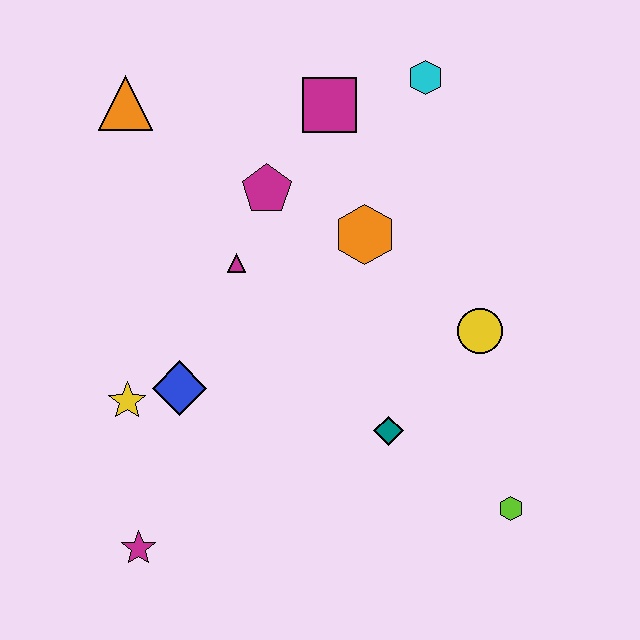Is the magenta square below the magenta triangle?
No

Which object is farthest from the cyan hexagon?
The magenta star is farthest from the cyan hexagon.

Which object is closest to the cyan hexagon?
The magenta square is closest to the cyan hexagon.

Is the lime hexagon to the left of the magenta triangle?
No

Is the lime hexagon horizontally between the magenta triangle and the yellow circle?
No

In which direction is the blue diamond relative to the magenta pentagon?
The blue diamond is below the magenta pentagon.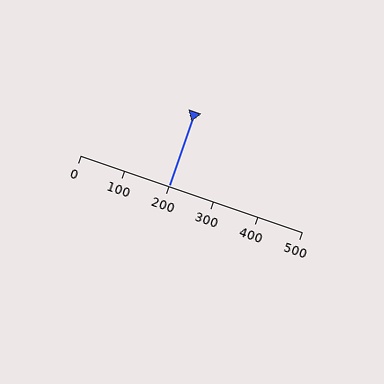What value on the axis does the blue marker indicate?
The marker indicates approximately 200.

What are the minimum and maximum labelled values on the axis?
The axis runs from 0 to 500.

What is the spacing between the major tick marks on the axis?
The major ticks are spaced 100 apart.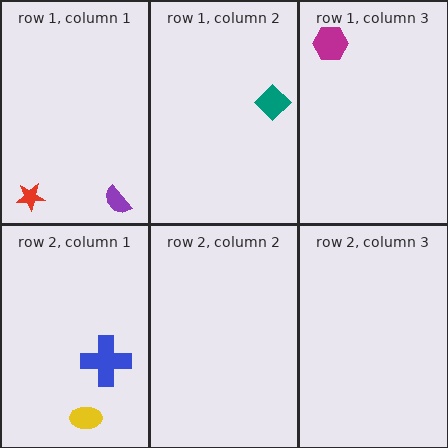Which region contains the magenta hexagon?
The row 1, column 3 region.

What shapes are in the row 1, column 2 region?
The teal diamond.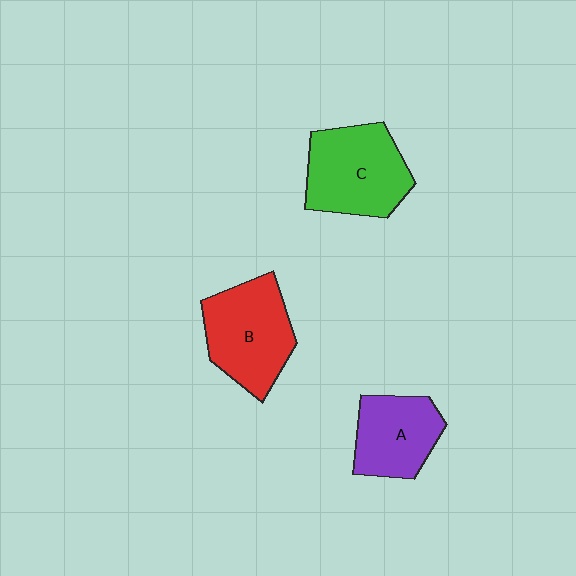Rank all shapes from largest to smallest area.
From largest to smallest: C (green), B (red), A (purple).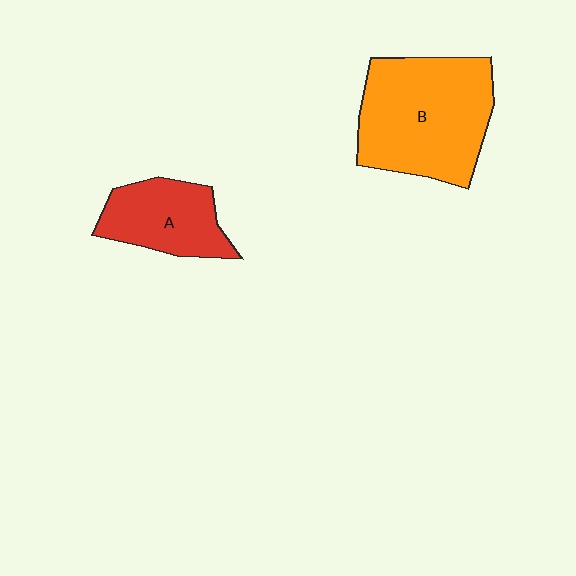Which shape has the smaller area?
Shape A (red).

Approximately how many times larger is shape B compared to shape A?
Approximately 1.8 times.